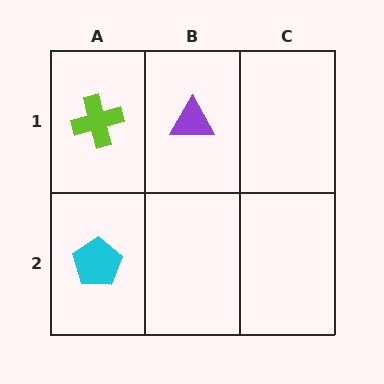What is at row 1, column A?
A lime cross.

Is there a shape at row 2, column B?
No, that cell is empty.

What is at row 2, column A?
A cyan pentagon.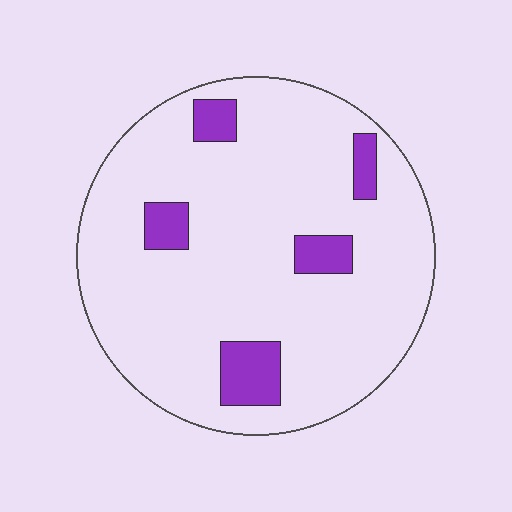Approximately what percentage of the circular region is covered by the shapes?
Approximately 10%.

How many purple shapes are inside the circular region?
5.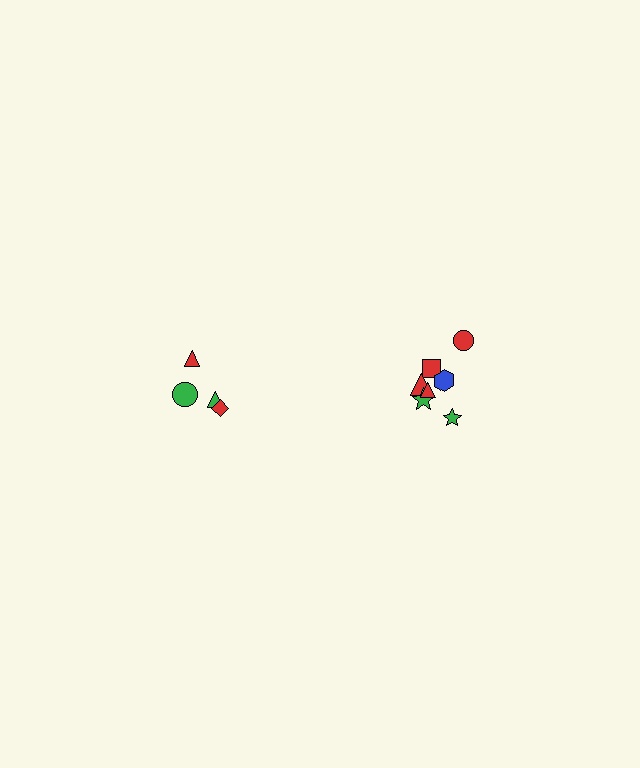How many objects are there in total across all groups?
There are 11 objects.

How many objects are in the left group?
There are 4 objects.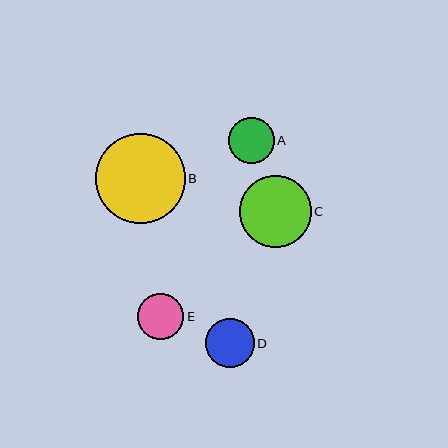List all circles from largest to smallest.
From largest to smallest: B, C, D, E, A.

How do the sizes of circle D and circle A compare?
Circle D and circle A are approximately the same size.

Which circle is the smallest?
Circle A is the smallest with a size of approximately 45 pixels.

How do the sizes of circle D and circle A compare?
Circle D and circle A are approximately the same size.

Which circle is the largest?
Circle B is the largest with a size of approximately 90 pixels.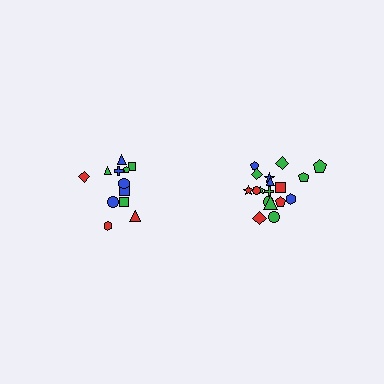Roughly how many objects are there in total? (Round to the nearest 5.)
Roughly 30 objects in total.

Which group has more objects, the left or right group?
The right group.